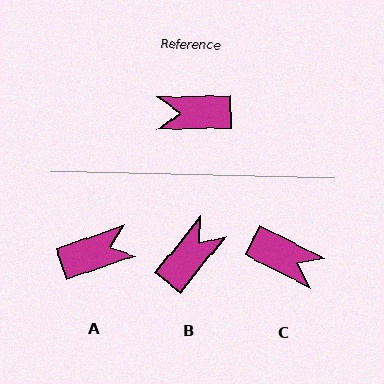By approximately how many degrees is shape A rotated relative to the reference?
Approximately 162 degrees clockwise.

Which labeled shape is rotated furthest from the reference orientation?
A, about 162 degrees away.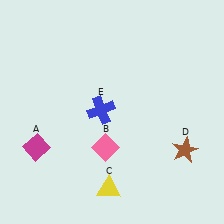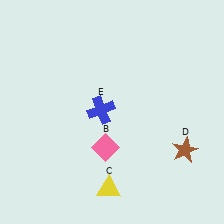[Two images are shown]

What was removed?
The magenta diamond (A) was removed in Image 2.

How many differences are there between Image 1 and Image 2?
There is 1 difference between the two images.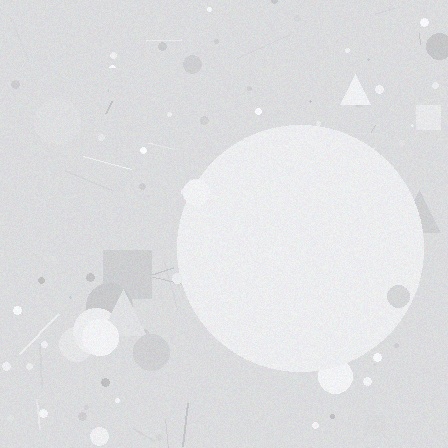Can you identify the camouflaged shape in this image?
The camouflaged shape is a circle.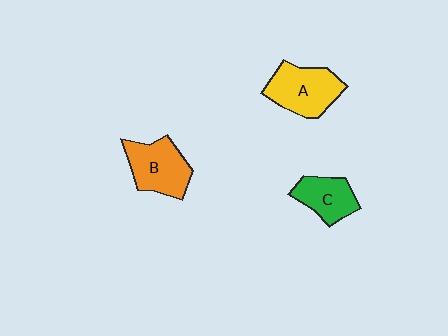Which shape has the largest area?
Shape A (yellow).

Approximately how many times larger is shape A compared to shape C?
Approximately 1.4 times.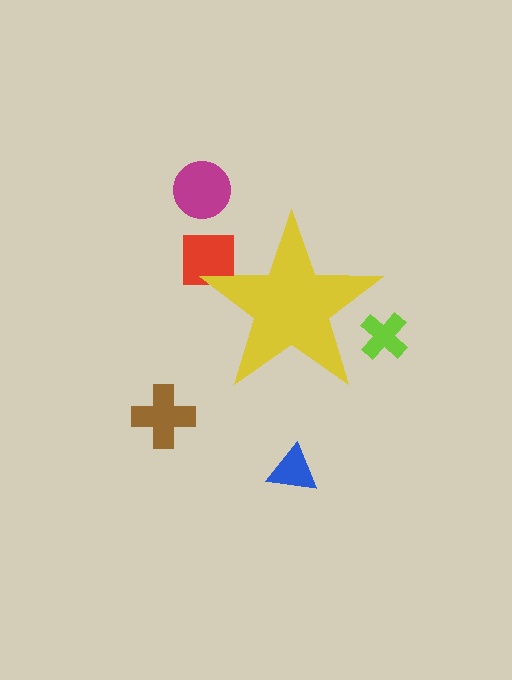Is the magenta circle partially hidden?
No, the magenta circle is fully visible.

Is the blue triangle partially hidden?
No, the blue triangle is fully visible.